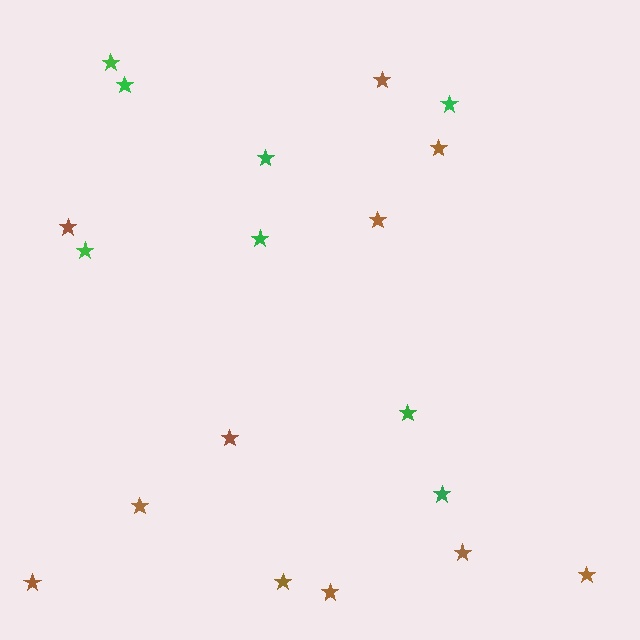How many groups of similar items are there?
There are 2 groups: one group of brown stars (11) and one group of green stars (8).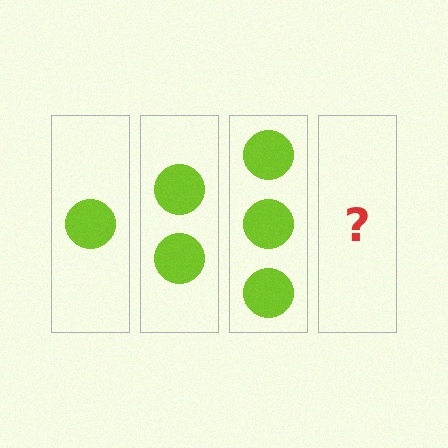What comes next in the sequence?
The next element should be 4 circles.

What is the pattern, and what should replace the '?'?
The pattern is that each step adds one more circle. The '?' should be 4 circles.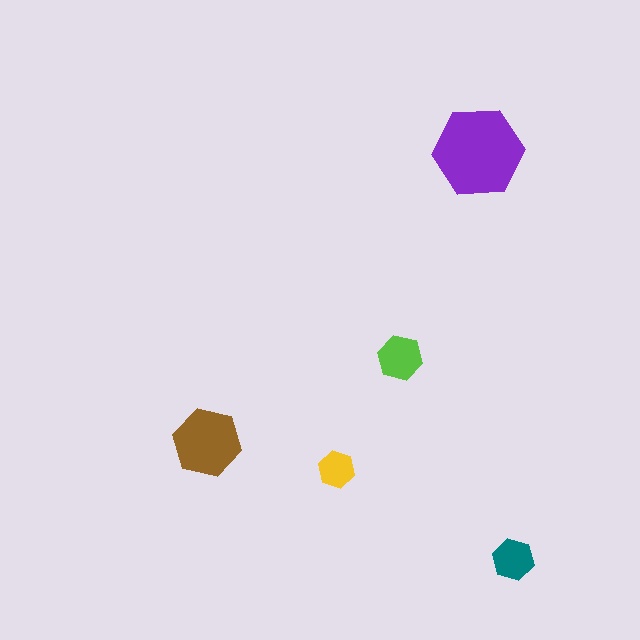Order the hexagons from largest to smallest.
the purple one, the brown one, the lime one, the teal one, the yellow one.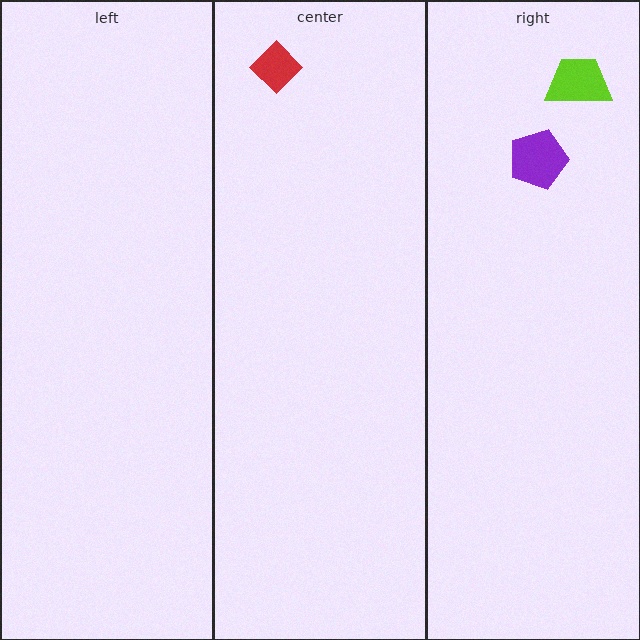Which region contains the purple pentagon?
The right region.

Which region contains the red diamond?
The center region.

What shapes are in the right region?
The purple pentagon, the lime trapezoid.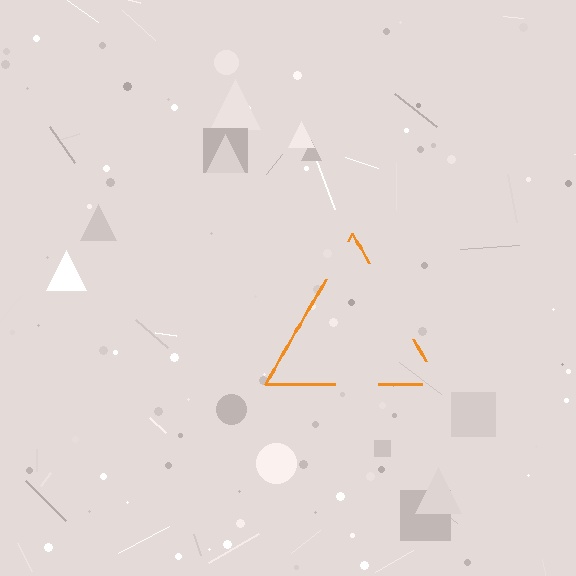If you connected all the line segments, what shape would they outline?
They would outline a triangle.